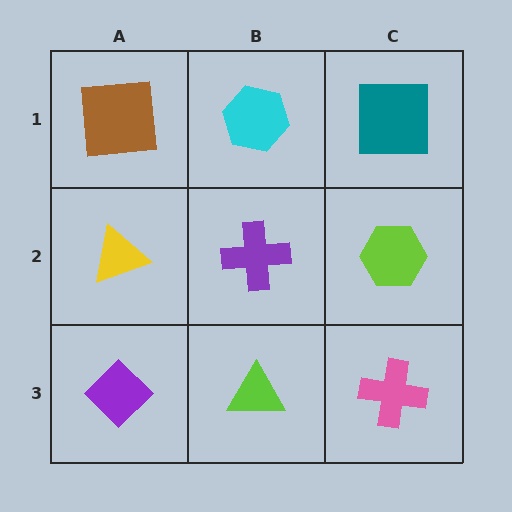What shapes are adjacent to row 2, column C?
A teal square (row 1, column C), a pink cross (row 3, column C), a purple cross (row 2, column B).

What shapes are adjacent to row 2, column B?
A cyan hexagon (row 1, column B), a lime triangle (row 3, column B), a yellow triangle (row 2, column A), a lime hexagon (row 2, column C).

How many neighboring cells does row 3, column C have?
2.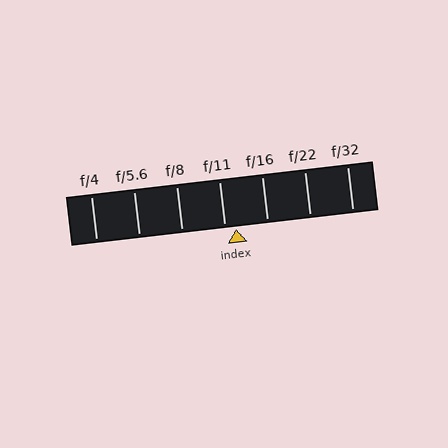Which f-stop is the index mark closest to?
The index mark is closest to f/11.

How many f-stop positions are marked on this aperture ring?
There are 7 f-stop positions marked.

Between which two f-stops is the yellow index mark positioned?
The index mark is between f/11 and f/16.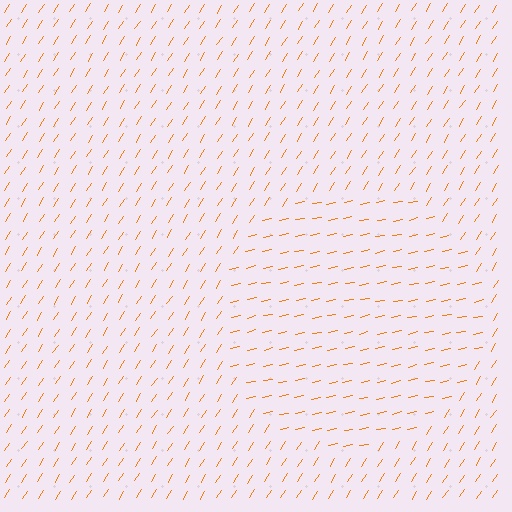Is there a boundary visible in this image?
Yes, there is a texture boundary formed by a change in line orientation.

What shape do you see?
I see a circle.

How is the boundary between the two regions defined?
The boundary is defined purely by a change in line orientation (approximately 45 degrees difference). All lines are the same color and thickness.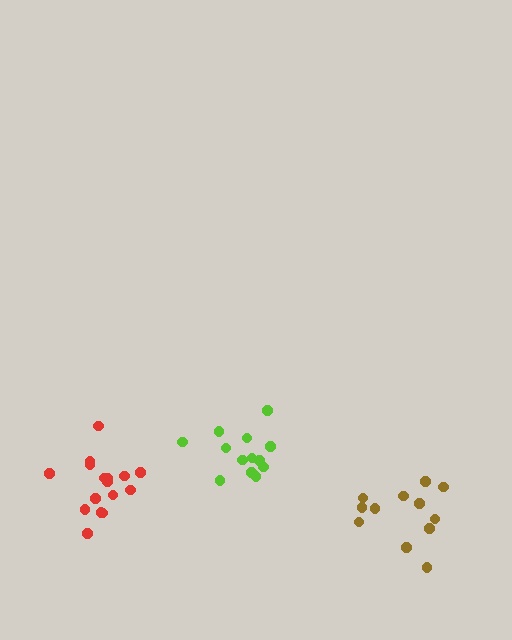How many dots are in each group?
Group 1: 16 dots, Group 2: 13 dots, Group 3: 12 dots (41 total).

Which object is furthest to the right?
The brown cluster is rightmost.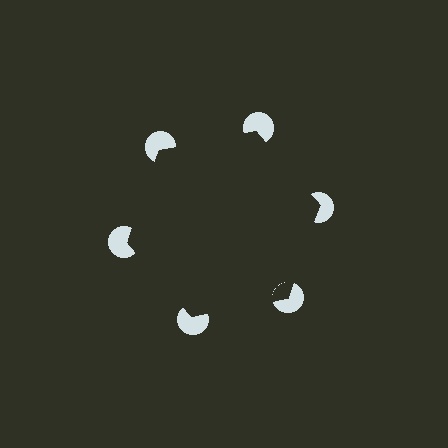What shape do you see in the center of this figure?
An illusory hexagon — its edges are inferred from the aligned wedge cuts in the pac-man discs, not physically drawn.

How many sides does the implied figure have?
6 sides.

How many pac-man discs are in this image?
There are 6 — one at each vertex of the illusory hexagon.